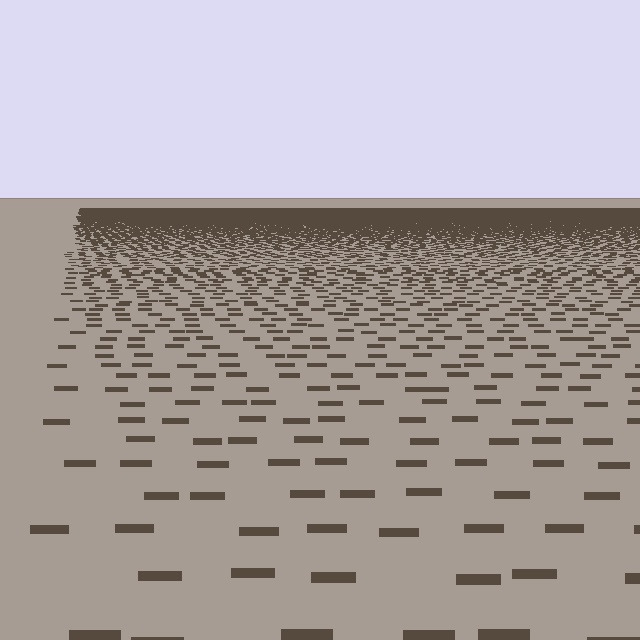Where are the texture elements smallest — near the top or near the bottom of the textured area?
Near the top.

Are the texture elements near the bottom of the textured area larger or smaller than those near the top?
Larger. Near the bottom, elements are closer to the viewer and appear at a bigger on-screen size.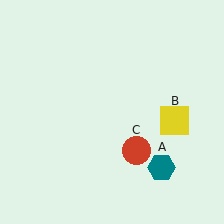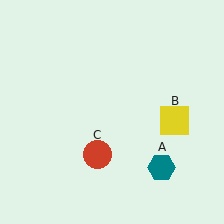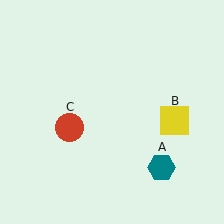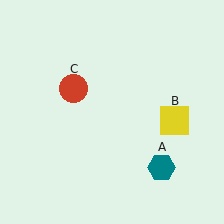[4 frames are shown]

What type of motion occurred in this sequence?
The red circle (object C) rotated clockwise around the center of the scene.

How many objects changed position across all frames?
1 object changed position: red circle (object C).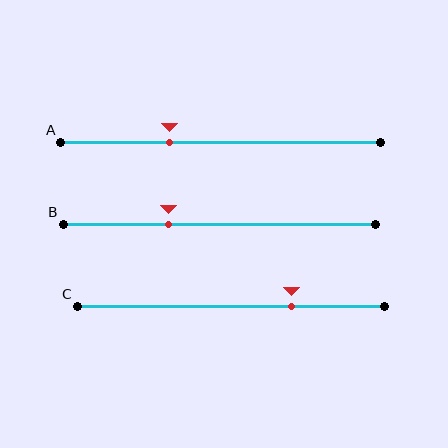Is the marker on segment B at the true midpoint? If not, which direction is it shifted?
No, the marker on segment B is shifted to the left by about 16% of the segment length.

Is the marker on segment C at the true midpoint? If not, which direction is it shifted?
No, the marker on segment C is shifted to the right by about 20% of the segment length.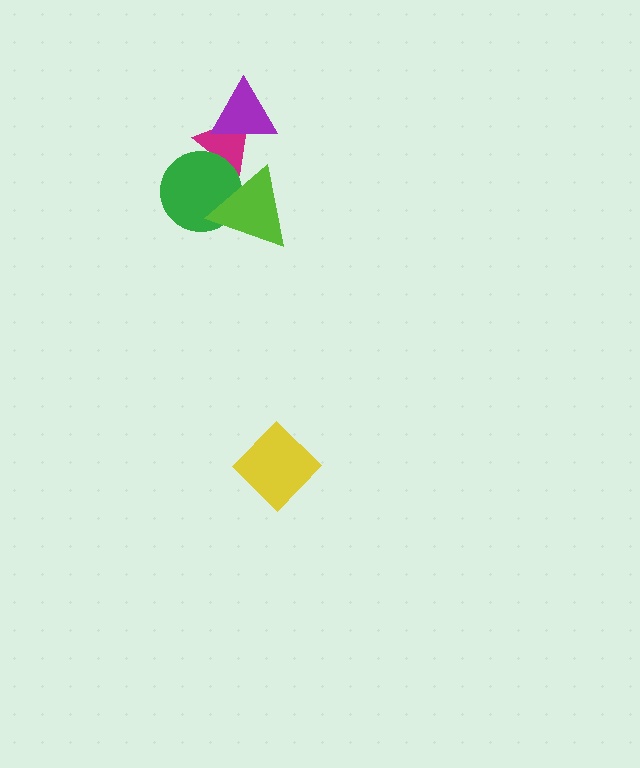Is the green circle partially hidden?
Yes, it is partially covered by another shape.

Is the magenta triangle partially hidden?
Yes, it is partially covered by another shape.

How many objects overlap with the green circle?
2 objects overlap with the green circle.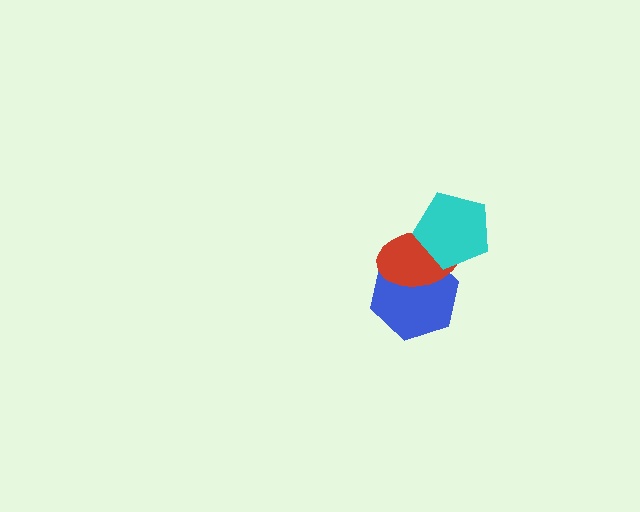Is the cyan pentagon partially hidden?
No, no other shape covers it.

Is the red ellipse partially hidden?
Yes, it is partially covered by another shape.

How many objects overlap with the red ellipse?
2 objects overlap with the red ellipse.